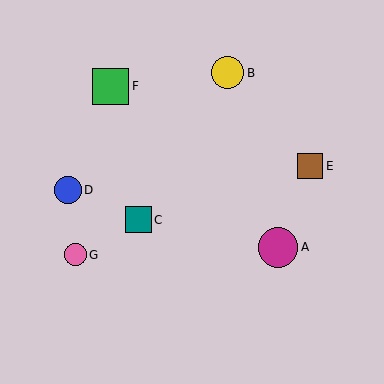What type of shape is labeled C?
Shape C is a teal square.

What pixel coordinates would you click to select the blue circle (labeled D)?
Click at (68, 190) to select the blue circle D.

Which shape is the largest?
The magenta circle (labeled A) is the largest.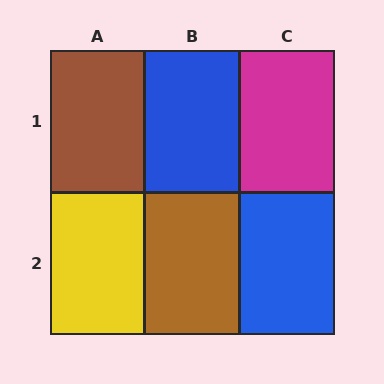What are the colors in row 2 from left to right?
Yellow, brown, blue.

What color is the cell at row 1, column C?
Magenta.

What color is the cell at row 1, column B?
Blue.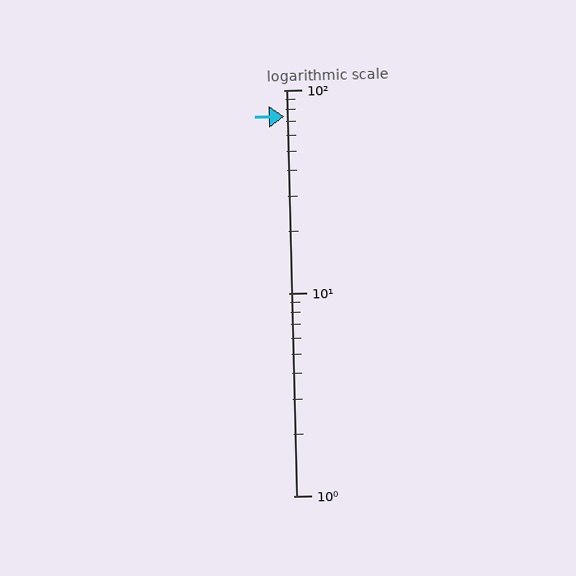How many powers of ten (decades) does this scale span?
The scale spans 2 decades, from 1 to 100.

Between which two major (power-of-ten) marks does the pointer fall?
The pointer is between 10 and 100.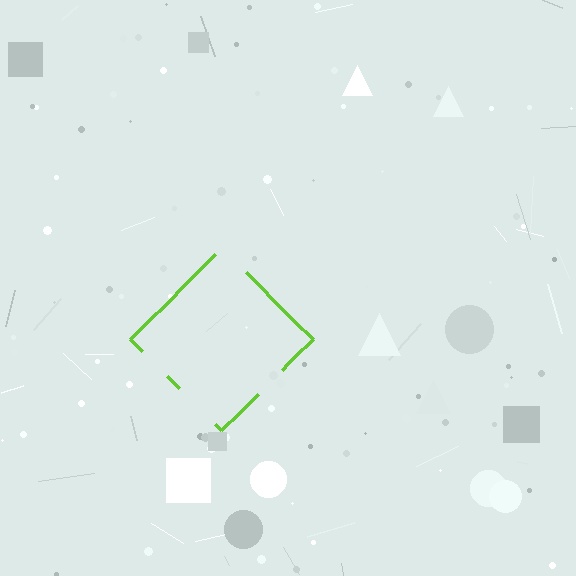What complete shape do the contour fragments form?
The contour fragments form a diamond.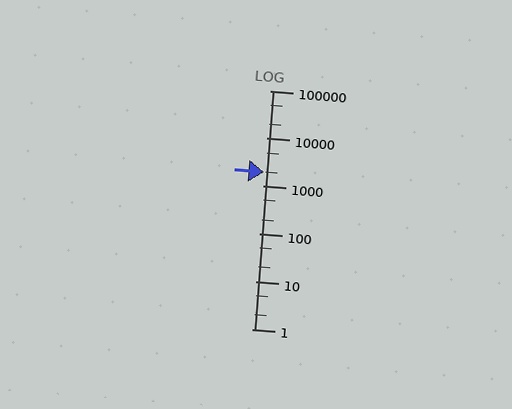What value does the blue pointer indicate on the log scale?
The pointer indicates approximately 2000.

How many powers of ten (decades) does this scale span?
The scale spans 5 decades, from 1 to 100000.